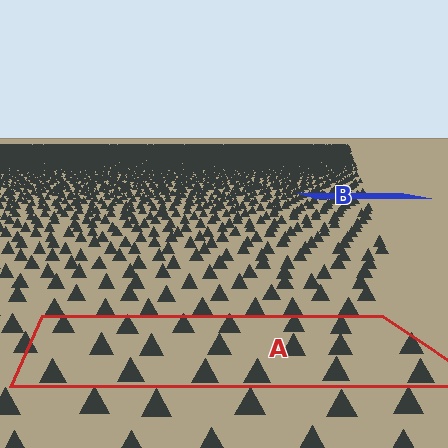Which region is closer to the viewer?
Region A is closer. The texture elements there are larger and more spread out.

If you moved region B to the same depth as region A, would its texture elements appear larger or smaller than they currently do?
They would appear larger. At a closer depth, the same texture elements are projected at a bigger on-screen size.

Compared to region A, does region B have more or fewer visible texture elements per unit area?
Region B has more texture elements per unit area — they are packed more densely because it is farther away.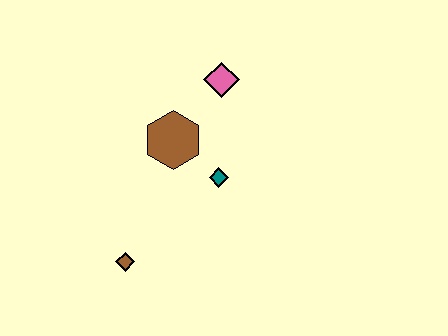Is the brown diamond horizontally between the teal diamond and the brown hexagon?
No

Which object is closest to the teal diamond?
The brown hexagon is closest to the teal diamond.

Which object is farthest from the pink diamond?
The brown diamond is farthest from the pink diamond.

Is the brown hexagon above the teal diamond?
Yes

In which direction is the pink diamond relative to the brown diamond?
The pink diamond is above the brown diamond.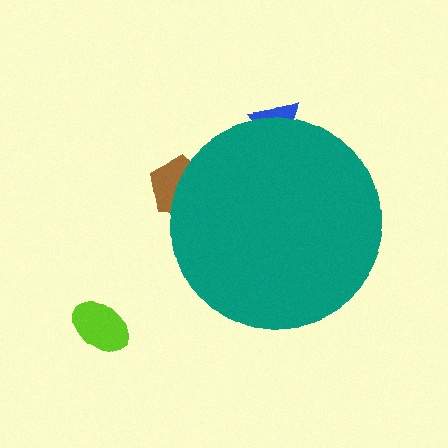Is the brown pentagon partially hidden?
Yes, the brown pentagon is partially hidden behind the teal circle.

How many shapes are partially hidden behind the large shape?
2 shapes are partially hidden.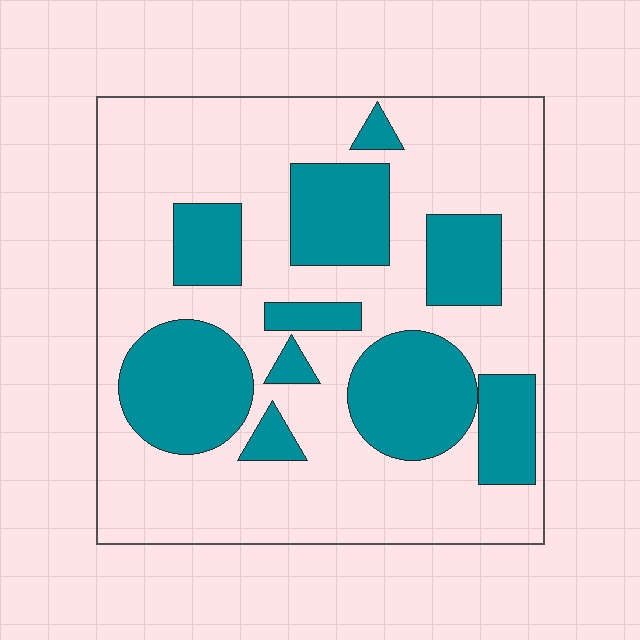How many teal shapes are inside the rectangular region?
10.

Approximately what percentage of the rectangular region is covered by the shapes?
Approximately 30%.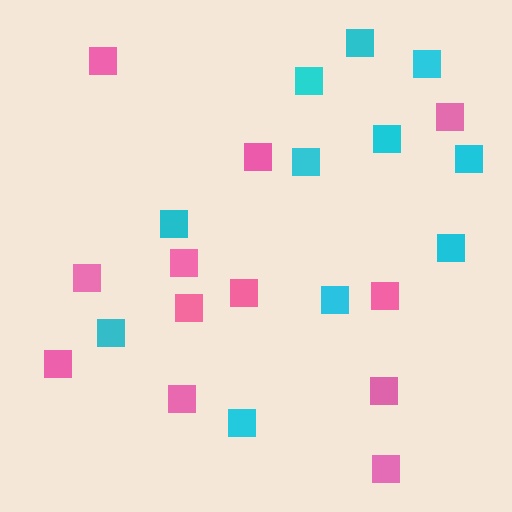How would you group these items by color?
There are 2 groups: one group of pink squares (12) and one group of cyan squares (11).